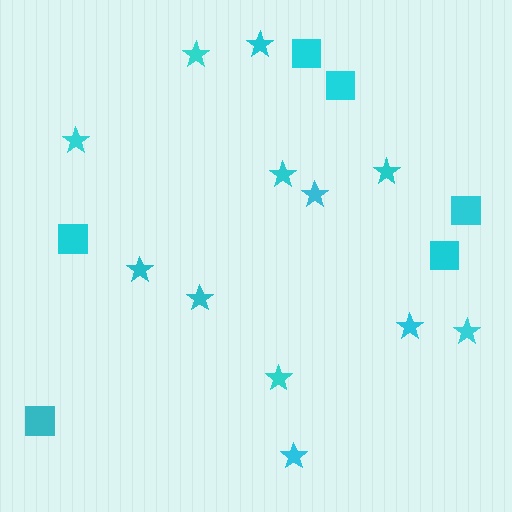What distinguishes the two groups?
There are 2 groups: one group of stars (12) and one group of squares (6).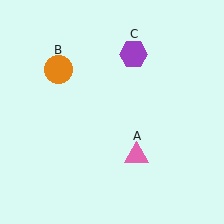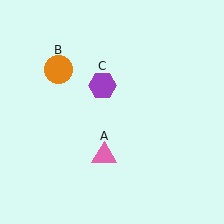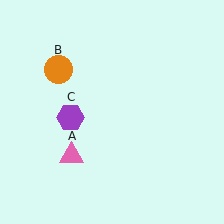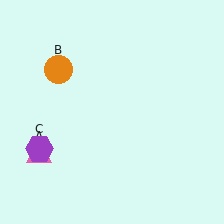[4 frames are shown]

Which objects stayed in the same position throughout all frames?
Orange circle (object B) remained stationary.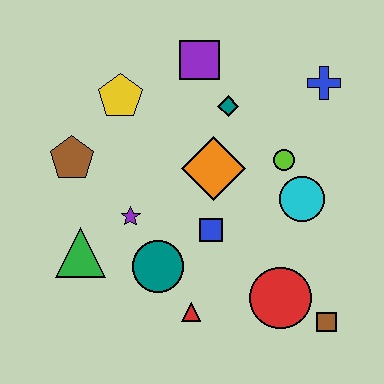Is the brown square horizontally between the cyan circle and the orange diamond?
No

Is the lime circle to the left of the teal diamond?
No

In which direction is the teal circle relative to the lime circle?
The teal circle is to the left of the lime circle.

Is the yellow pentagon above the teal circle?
Yes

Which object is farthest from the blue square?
The blue cross is farthest from the blue square.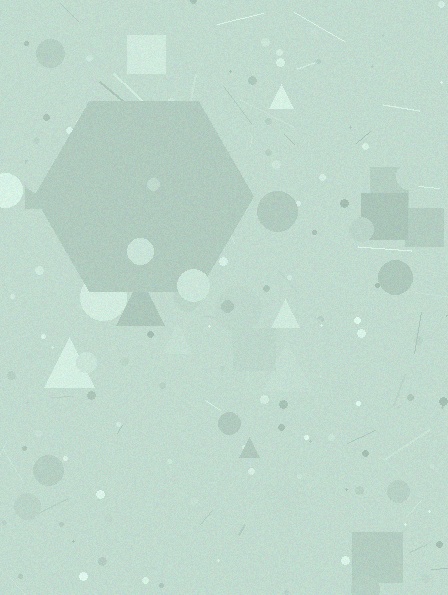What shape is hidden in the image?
A hexagon is hidden in the image.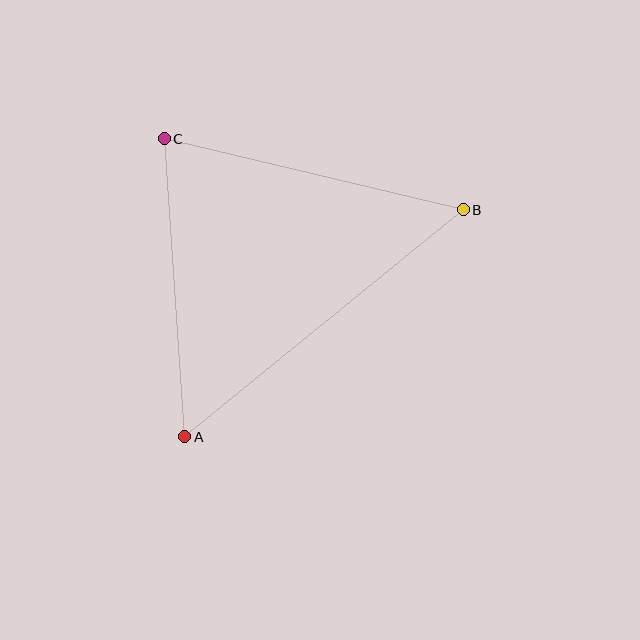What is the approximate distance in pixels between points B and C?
The distance between B and C is approximately 308 pixels.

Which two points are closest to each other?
Points A and C are closest to each other.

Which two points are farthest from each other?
Points A and B are farthest from each other.